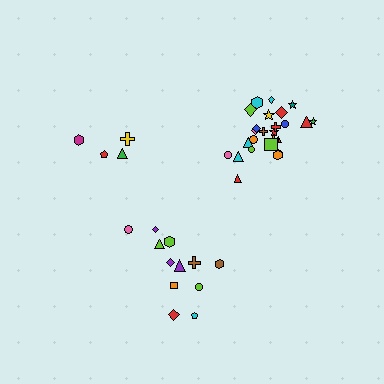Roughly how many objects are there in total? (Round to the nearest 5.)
Roughly 40 objects in total.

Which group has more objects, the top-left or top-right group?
The top-right group.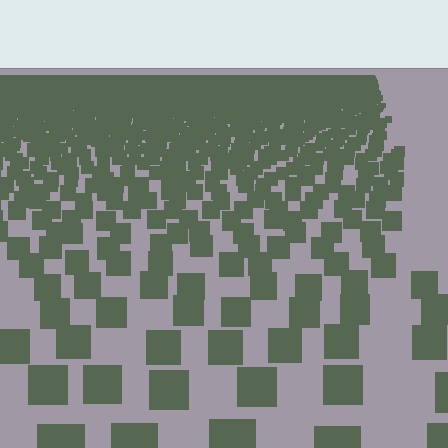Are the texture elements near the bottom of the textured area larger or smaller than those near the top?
Larger. Near the bottom, elements are closer to the viewer and appear at a bigger on-screen size.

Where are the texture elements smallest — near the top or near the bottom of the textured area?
Near the top.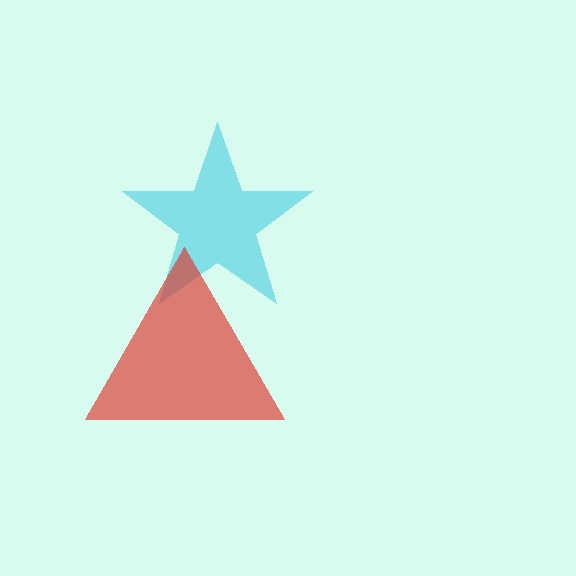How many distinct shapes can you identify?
There are 2 distinct shapes: a cyan star, a red triangle.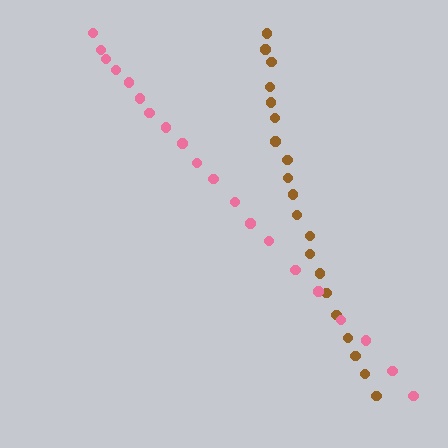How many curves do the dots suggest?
There are 2 distinct paths.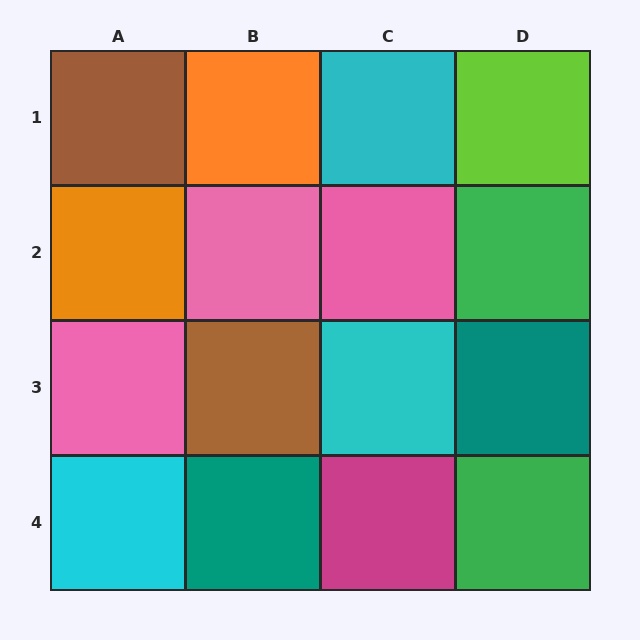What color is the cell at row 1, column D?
Lime.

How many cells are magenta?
1 cell is magenta.